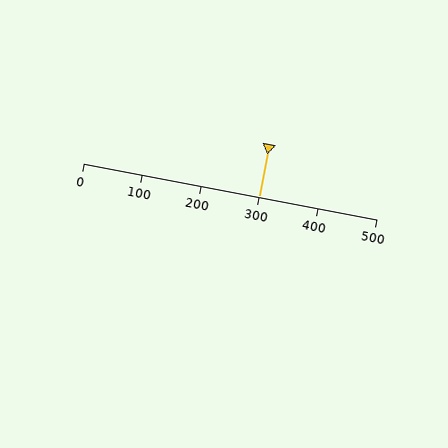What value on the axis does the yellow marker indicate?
The marker indicates approximately 300.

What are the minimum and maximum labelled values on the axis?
The axis runs from 0 to 500.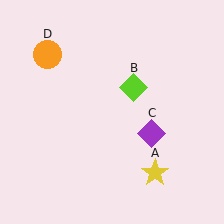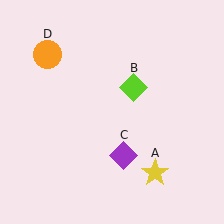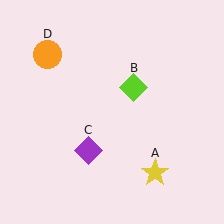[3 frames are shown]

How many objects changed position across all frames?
1 object changed position: purple diamond (object C).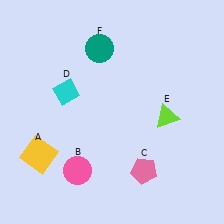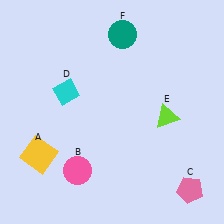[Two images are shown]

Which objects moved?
The objects that moved are: the pink pentagon (C), the teal circle (F).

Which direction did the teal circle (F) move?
The teal circle (F) moved right.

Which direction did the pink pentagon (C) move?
The pink pentagon (C) moved right.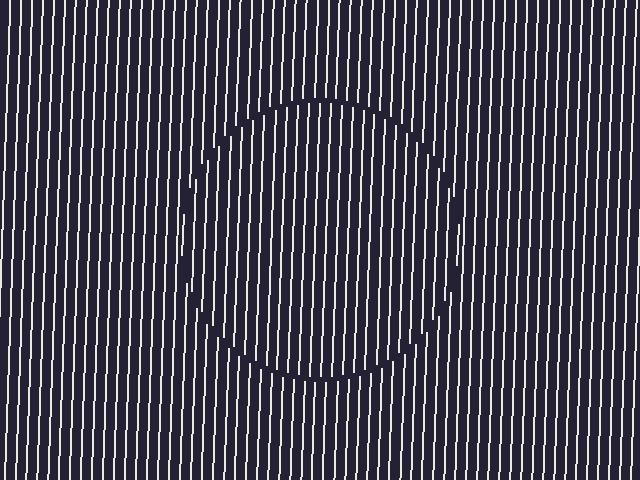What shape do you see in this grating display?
An illusory circle. The interior of the shape contains the same grating, shifted by half a period — the contour is defined by the phase discontinuity where line-ends from the inner and outer gratings abut.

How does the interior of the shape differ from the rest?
The interior of the shape contains the same grating, shifted by half a period — the contour is defined by the phase discontinuity where line-ends from the inner and outer gratings abut.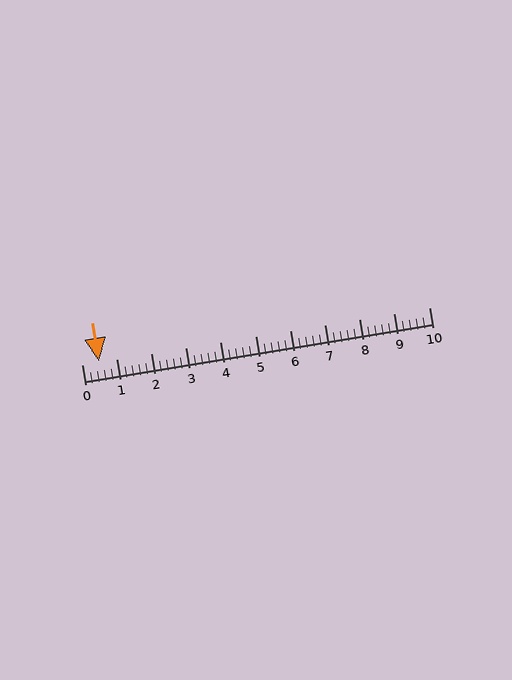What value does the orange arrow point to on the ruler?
The orange arrow points to approximately 0.5.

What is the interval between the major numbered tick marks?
The major tick marks are spaced 1 units apart.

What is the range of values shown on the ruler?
The ruler shows values from 0 to 10.